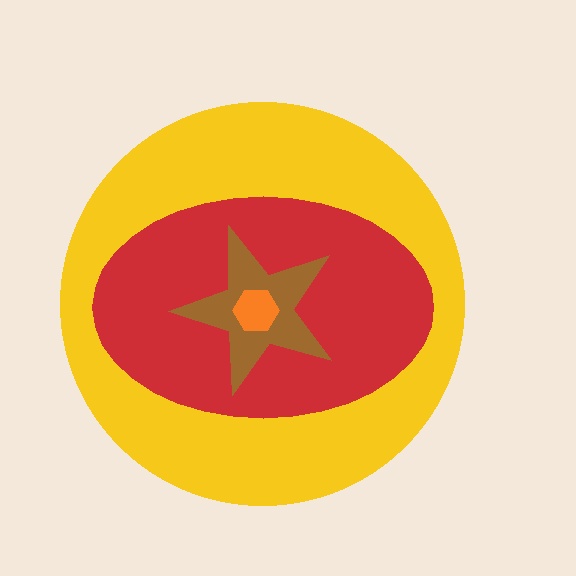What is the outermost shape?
The yellow circle.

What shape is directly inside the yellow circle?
The red ellipse.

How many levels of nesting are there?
4.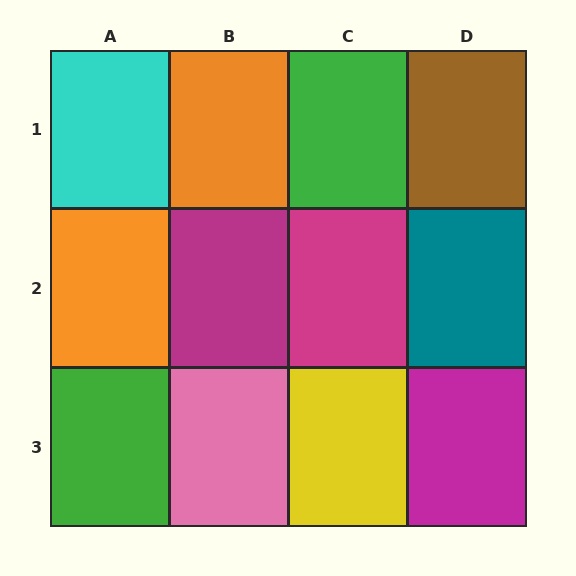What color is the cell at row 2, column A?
Orange.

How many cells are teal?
1 cell is teal.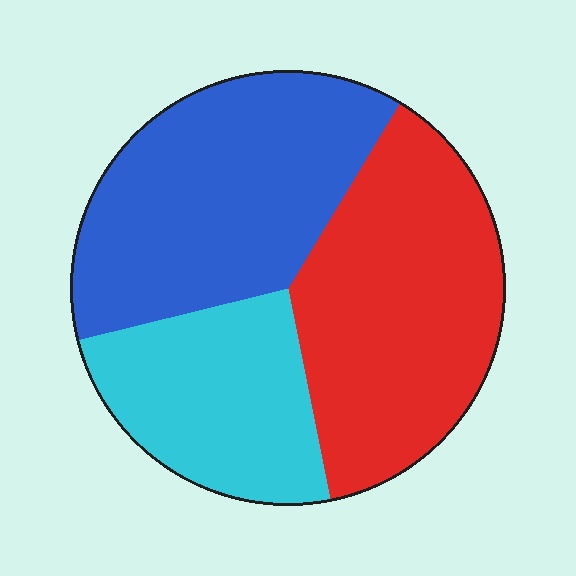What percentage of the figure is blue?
Blue takes up about three eighths (3/8) of the figure.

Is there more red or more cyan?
Red.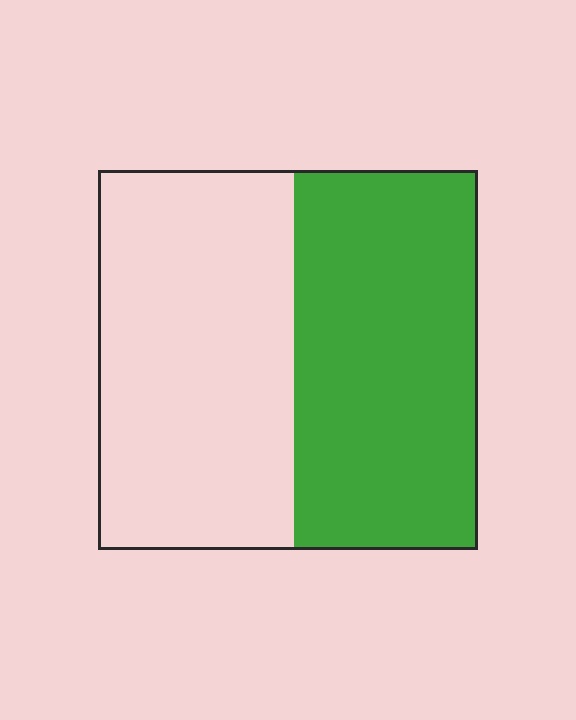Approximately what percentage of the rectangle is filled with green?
Approximately 50%.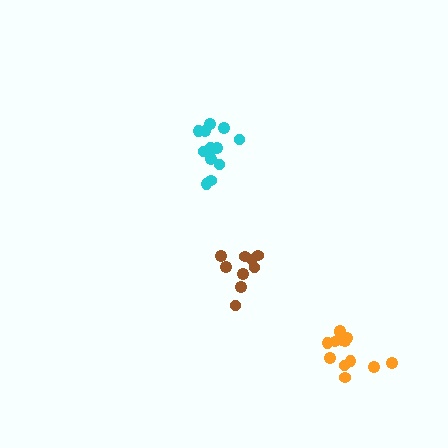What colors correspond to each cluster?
The clusters are colored: cyan, brown, orange.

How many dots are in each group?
Group 1: 13 dots, Group 2: 9 dots, Group 3: 14 dots (36 total).